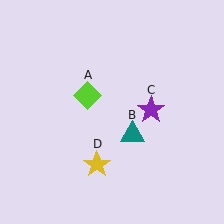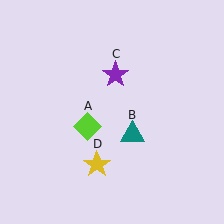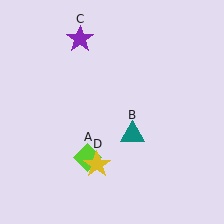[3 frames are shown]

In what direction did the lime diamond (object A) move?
The lime diamond (object A) moved down.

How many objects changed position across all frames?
2 objects changed position: lime diamond (object A), purple star (object C).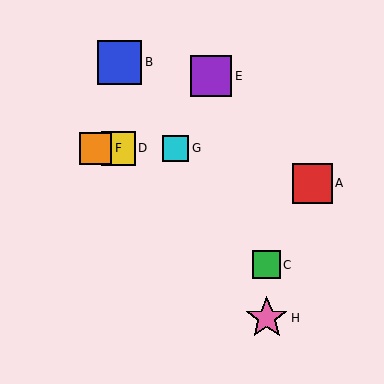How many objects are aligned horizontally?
3 objects (D, F, G) are aligned horizontally.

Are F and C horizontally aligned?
No, F is at y≈149 and C is at y≈265.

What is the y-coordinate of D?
Object D is at y≈149.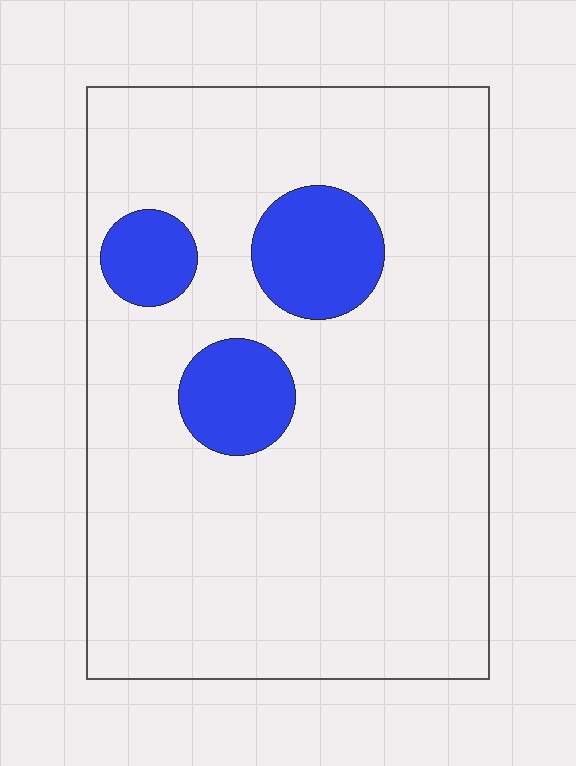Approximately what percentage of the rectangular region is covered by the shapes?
Approximately 15%.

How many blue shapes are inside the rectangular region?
3.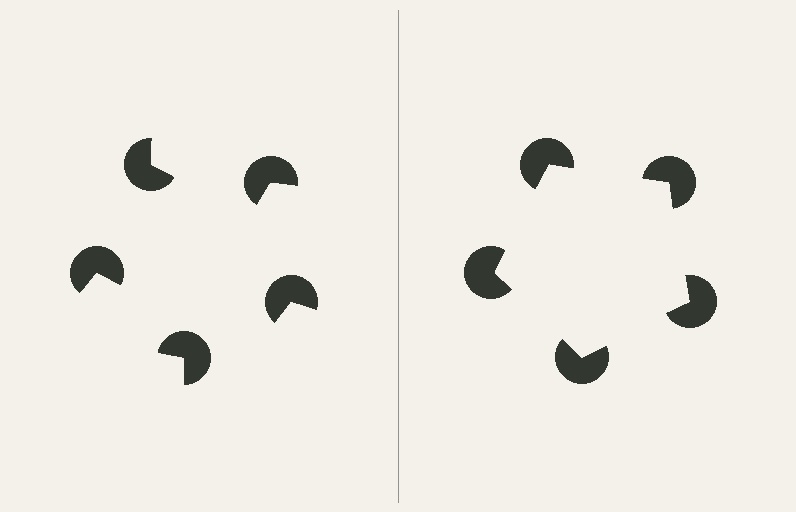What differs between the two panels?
The pac-man discs are positioned identically on both sides; only the wedge orientations differ. On the right they align to a pentagon; on the left they are misaligned.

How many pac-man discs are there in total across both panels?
10 — 5 on each side.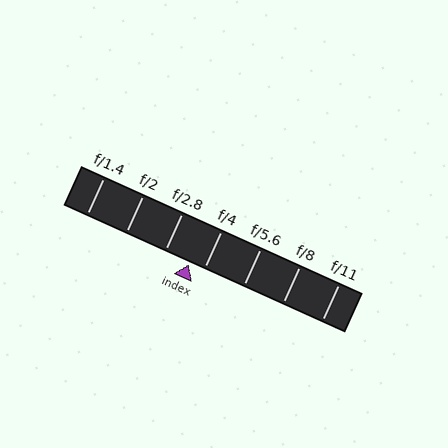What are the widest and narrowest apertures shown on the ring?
The widest aperture shown is f/1.4 and the narrowest is f/11.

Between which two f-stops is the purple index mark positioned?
The index mark is between f/2.8 and f/4.